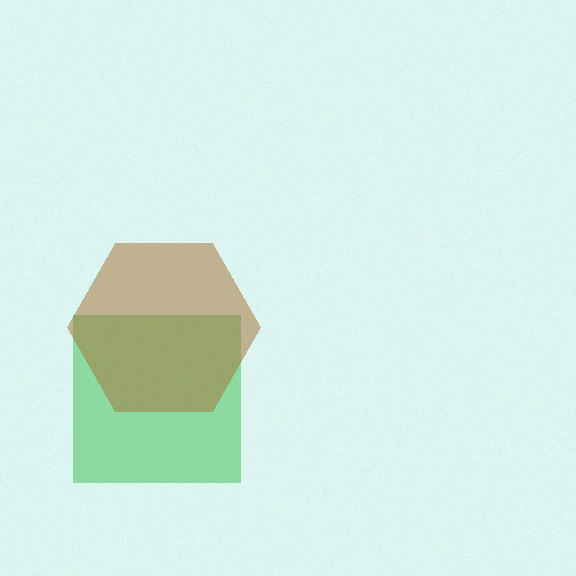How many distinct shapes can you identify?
There are 2 distinct shapes: a green square, a brown hexagon.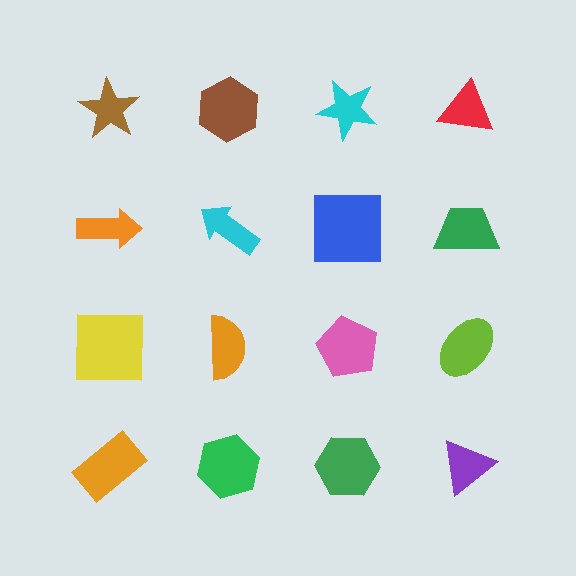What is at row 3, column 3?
A pink pentagon.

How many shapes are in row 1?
4 shapes.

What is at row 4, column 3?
A green hexagon.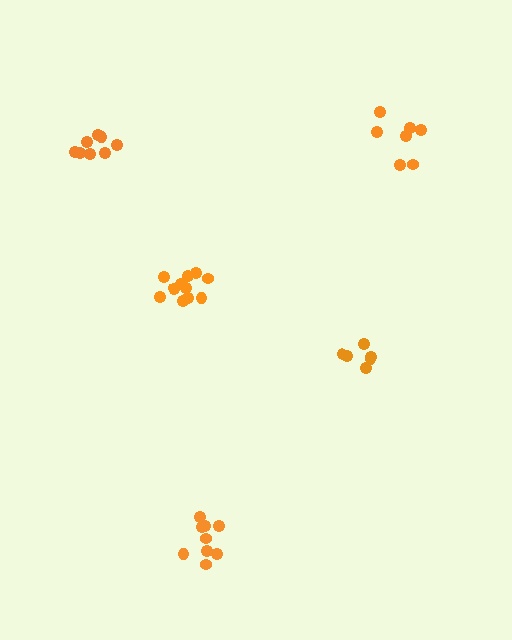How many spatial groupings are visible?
There are 5 spatial groupings.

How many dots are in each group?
Group 1: 6 dots, Group 2: 11 dots, Group 3: 7 dots, Group 4: 8 dots, Group 5: 9 dots (41 total).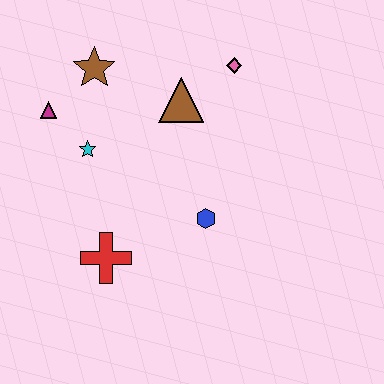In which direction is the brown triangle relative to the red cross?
The brown triangle is above the red cross.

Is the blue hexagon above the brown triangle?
No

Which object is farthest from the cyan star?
The pink diamond is farthest from the cyan star.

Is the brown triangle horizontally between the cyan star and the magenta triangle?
No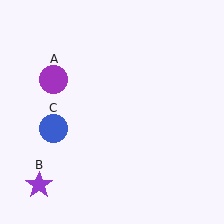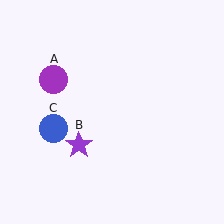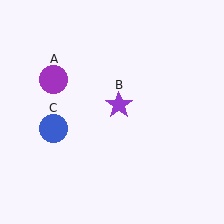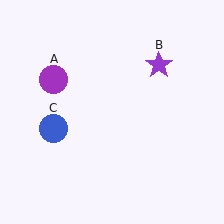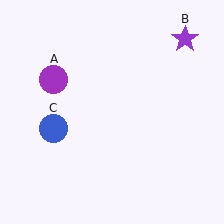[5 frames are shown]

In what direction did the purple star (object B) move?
The purple star (object B) moved up and to the right.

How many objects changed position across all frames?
1 object changed position: purple star (object B).